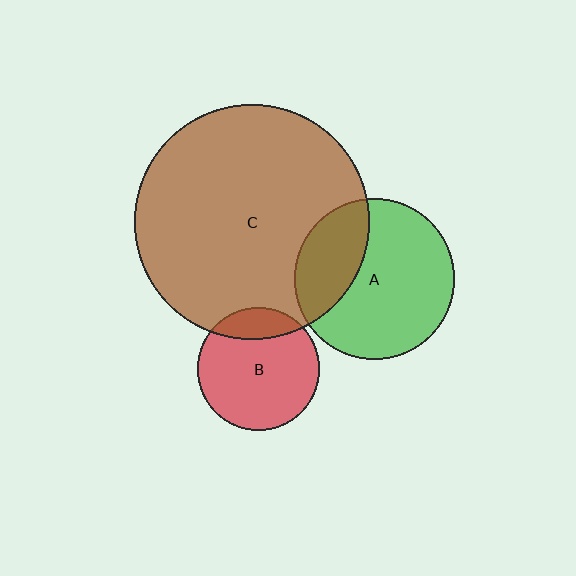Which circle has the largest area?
Circle C (brown).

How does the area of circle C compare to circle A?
Approximately 2.1 times.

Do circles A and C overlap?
Yes.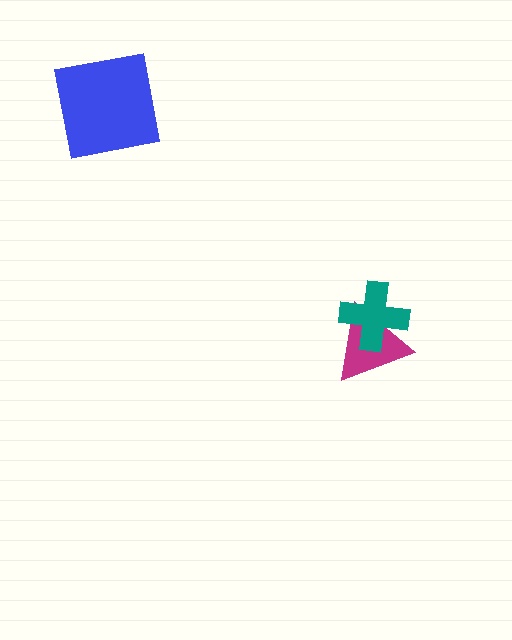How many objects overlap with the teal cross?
1 object overlaps with the teal cross.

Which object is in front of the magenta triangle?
The teal cross is in front of the magenta triangle.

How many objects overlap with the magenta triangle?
1 object overlaps with the magenta triangle.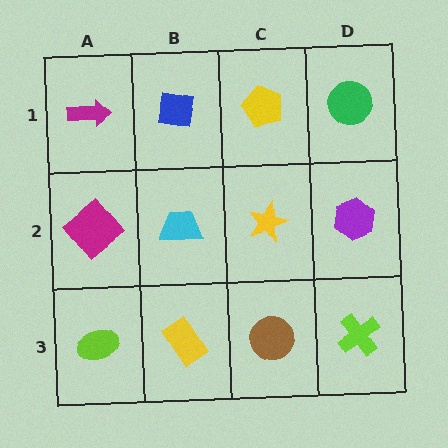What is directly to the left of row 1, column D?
A yellow pentagon.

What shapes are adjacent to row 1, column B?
A cyan trapezoid (row 2, column B), a magenta arrow (row 1, column A), a yellow pentagon (row 1, column C).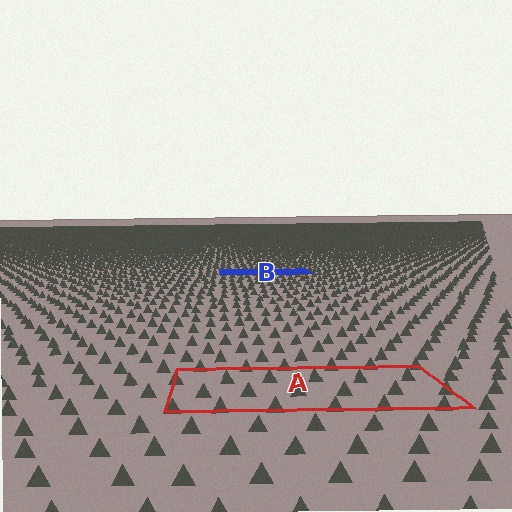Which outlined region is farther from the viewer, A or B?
Region B is farther from the viewer — the texture elements inside it appear smaller and more densely packed.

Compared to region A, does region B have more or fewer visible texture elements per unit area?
Region B has more texture elements per unit area — they are packed more densely because it is farther away.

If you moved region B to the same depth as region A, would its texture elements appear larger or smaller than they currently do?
They would appear larger. At a closer depth, the same texture elements are projected at a bigger on-screen size.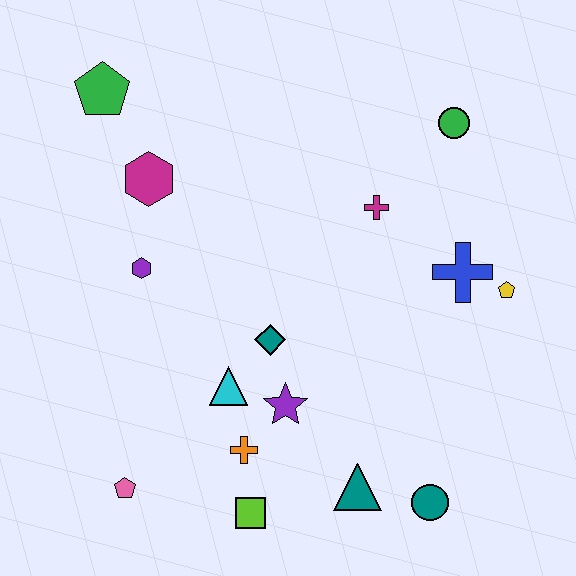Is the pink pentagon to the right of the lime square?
No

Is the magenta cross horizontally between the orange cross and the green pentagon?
No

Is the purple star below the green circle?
Yes